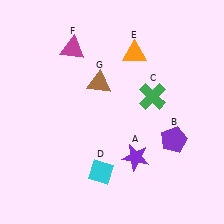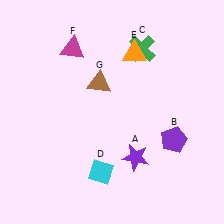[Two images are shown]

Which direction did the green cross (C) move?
The green cross (C) moved up.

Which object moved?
The green cross (C) moved up.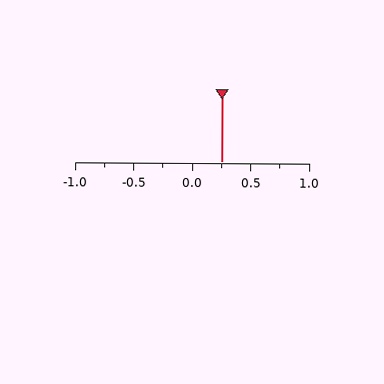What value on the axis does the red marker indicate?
The marker indicates approximately 0.25.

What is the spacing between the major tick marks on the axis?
The major ticks are spaced 0.5 apart.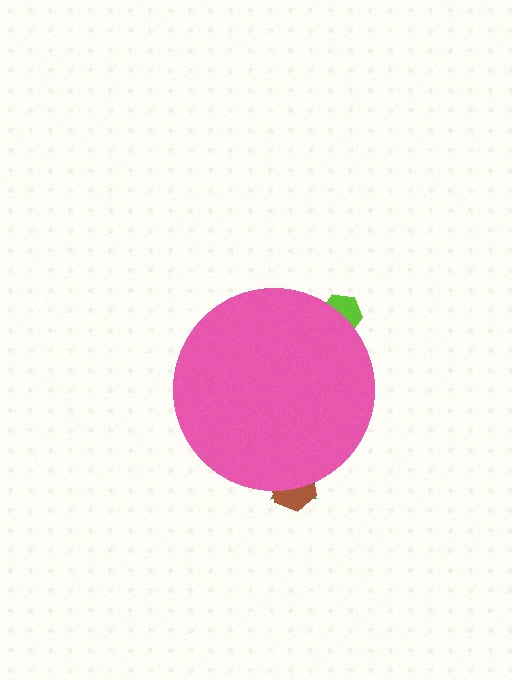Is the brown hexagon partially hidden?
Yes, the brown hexagon is partially hidden behind the pink circle.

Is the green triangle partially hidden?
Yes, the green triangle is partially hidden behind the pink circle.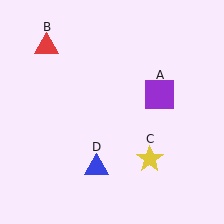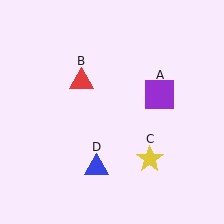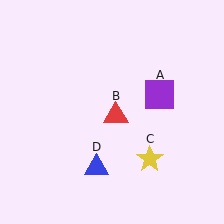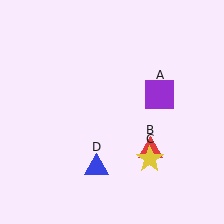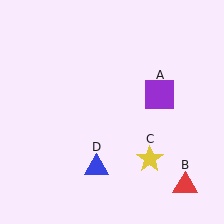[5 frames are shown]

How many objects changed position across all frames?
1 object changed position: red triangle (object B).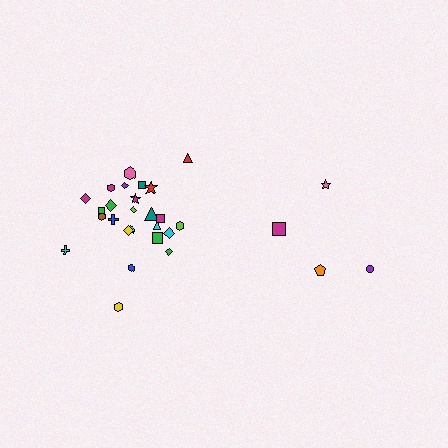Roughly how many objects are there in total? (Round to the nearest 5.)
Roughly 30 objects in total.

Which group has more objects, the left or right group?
The left group.